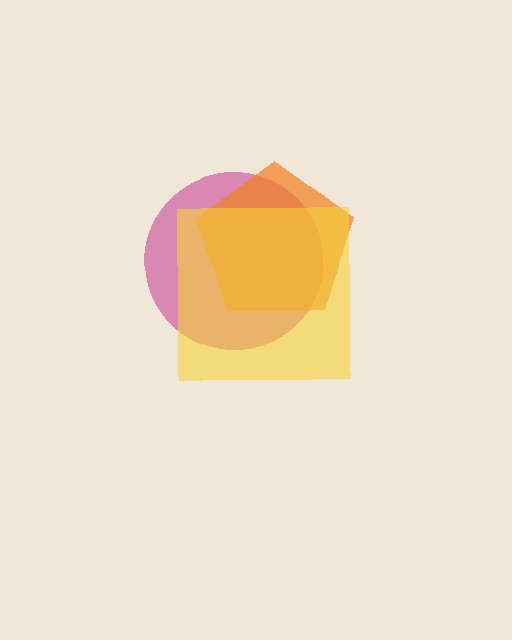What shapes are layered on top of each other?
The layered shapes are: a magenta circle, an orange pentagon, a yellow square.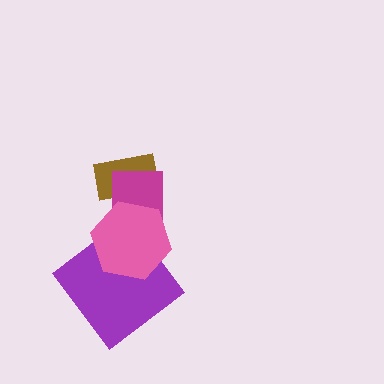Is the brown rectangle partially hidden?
Yes, it is partially covered by another shape.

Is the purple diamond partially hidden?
Yes, it is partially covered by another shape.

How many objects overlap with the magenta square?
2 objects overlap with the magenta square.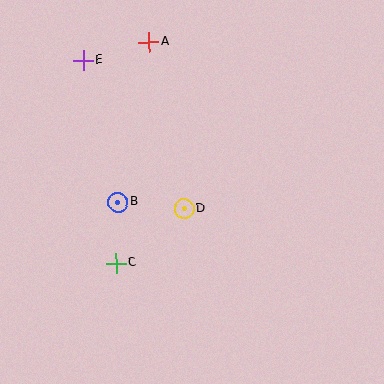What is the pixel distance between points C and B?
The distance between C and B is 61 pixels.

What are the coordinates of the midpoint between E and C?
The midpoint between E and C is at (100, 162).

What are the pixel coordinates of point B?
Point B is at (118, 202).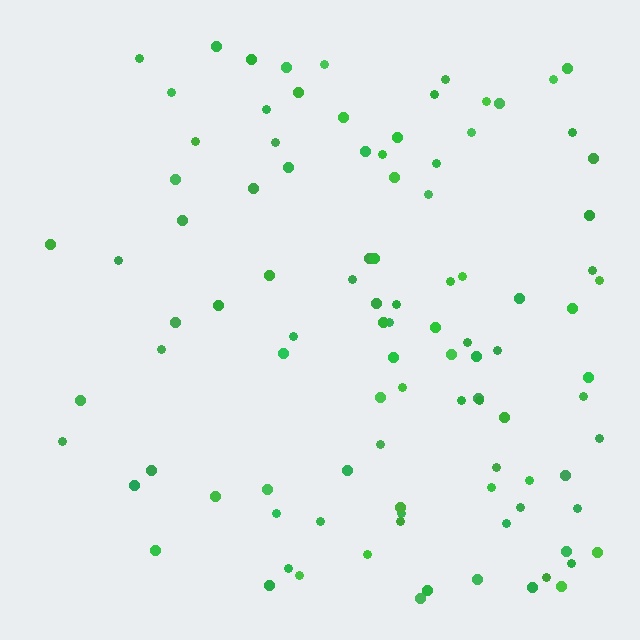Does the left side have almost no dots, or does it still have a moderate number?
Still a moderate number, just noticeably fewer than the right.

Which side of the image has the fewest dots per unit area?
The left.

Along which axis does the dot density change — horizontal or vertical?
Horizontal.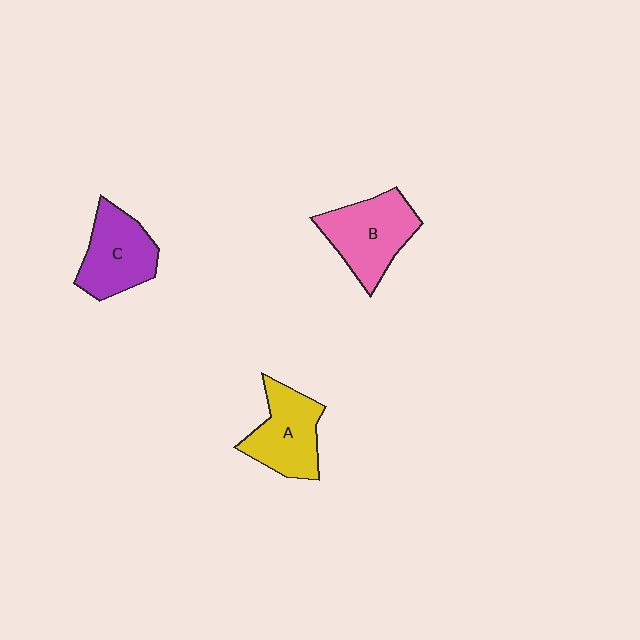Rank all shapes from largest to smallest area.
From largest to smallest: B (pink), A (yellow), C (purple).